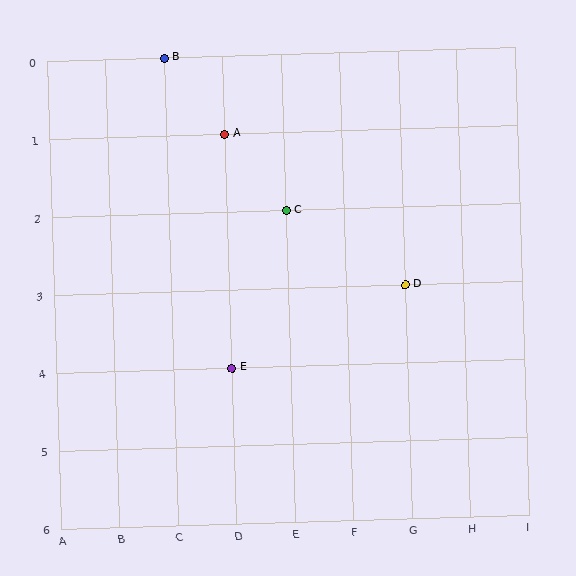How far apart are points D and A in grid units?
Points D and A are 3 columns and 2 rows apart (about 3.6 grid units diagonally).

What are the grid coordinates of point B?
Point B is at grid coordinates (C, 0).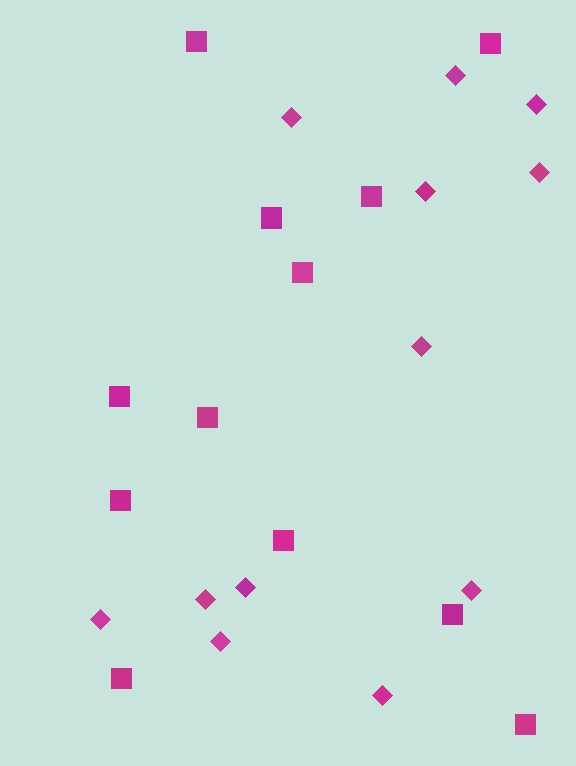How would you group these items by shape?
There are 2 groups: one group of squares (12) and one group of diamonds (12).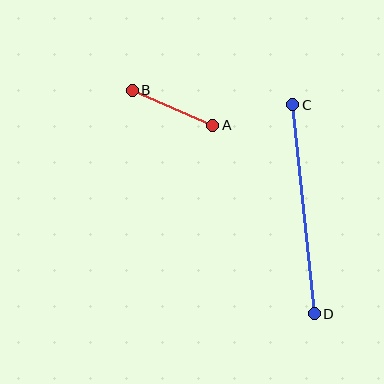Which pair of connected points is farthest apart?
Points C and D are farthest apart.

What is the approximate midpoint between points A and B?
The midpoint is at approximately (172, 108) pixels.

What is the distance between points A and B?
The distance is approximately 88 pixels.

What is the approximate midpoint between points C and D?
The midpoint is at approximately (303, 209) pixels.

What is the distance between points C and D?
The distance is approximately 210 pixels.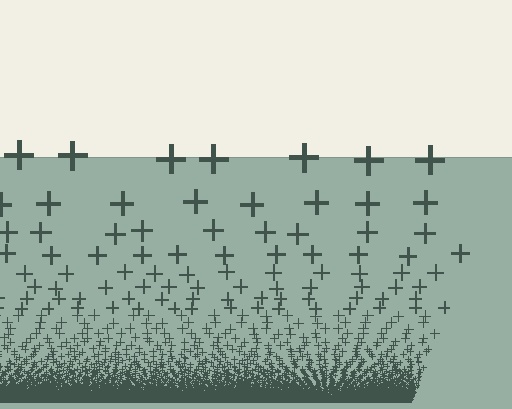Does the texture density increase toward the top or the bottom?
Density increases toward the bottom.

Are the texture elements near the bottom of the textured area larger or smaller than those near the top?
Smaller. The gradient is inverted — elements near the bottom are smaller and denser.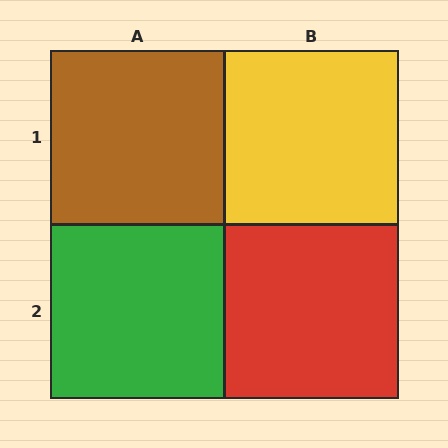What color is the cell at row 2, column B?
Red.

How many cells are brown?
1 cell is brown.